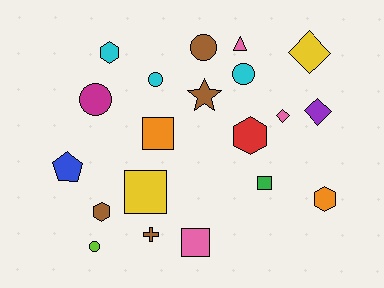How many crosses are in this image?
There is 1 cross.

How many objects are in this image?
There are 20 objects.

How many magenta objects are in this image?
There is 1 magenta object.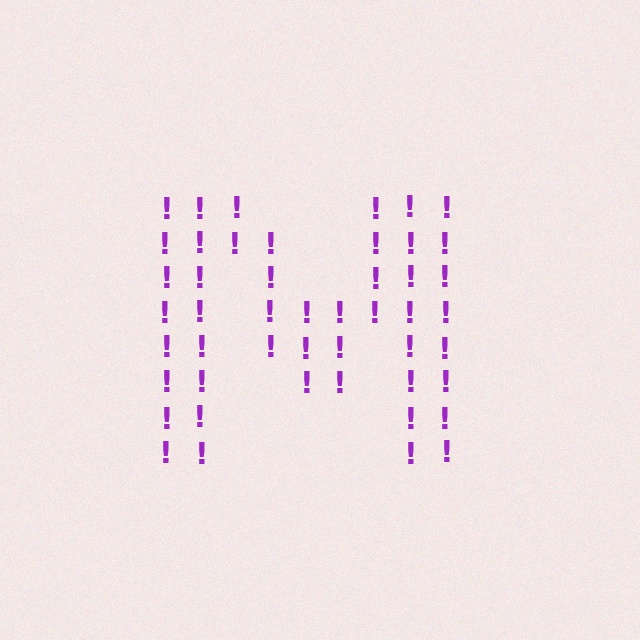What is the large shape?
The large shape is the letter M.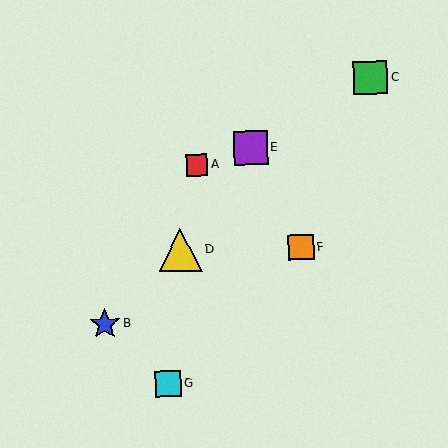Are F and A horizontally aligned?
No, F is at y≈248 and A is at y≈165.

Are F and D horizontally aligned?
Yes, both are at y≈248.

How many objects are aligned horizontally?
2 objects (D, F) are aligned horizontally.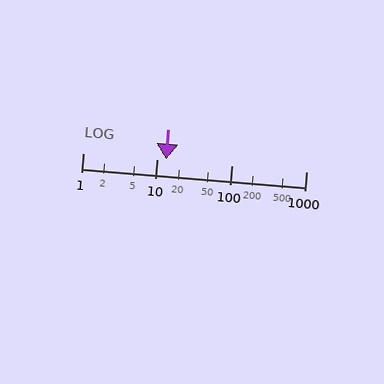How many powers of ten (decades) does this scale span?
The scale spans 3 decades, from 1 to 1000.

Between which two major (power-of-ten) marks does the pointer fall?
The pointer is between 10 and 100.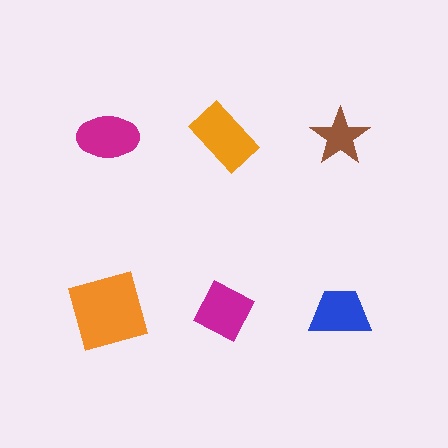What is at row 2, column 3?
A blue trapezoid.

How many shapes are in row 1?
3 shapes.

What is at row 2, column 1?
An orange square.